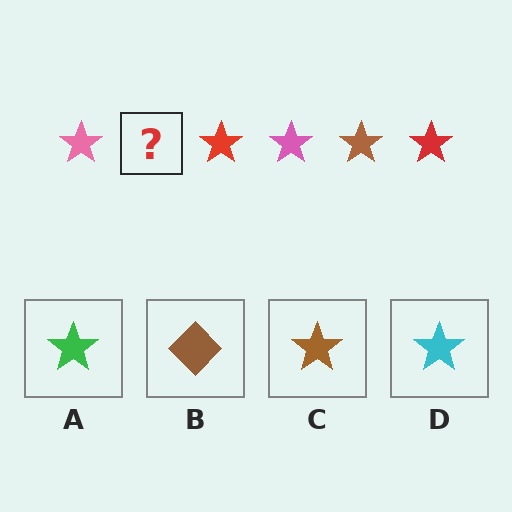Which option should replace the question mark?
Option C.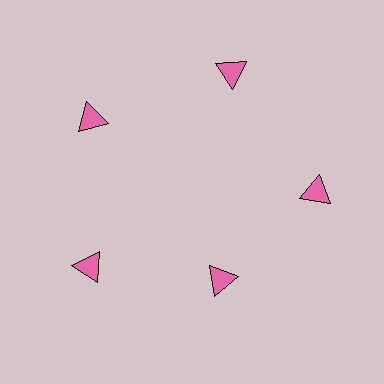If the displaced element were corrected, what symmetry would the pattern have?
It would have 5-fold rotational symmetry — the pattern would map onto itself every 72 degrees.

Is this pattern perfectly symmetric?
No. The 5 pink triangles are arranged in a ring, but one element near the 5 o'clock position is pulled inward toward the center, breaking the 5-fold rotational symmetry.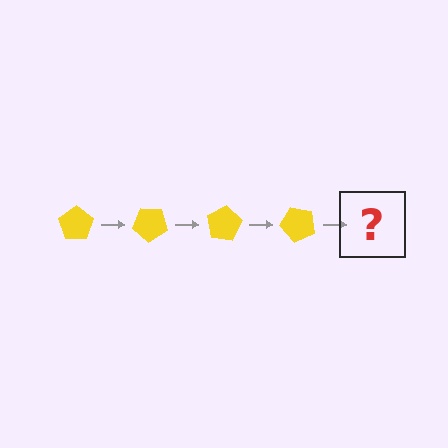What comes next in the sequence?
The next element should be a yellow pentagon rotated 160 degrees.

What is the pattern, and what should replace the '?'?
The pattern is that the pentagon rotates 40 degrees each step. The '?' should be a yellow pentagon rotated 160 degrees.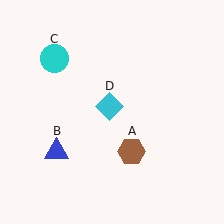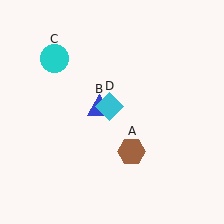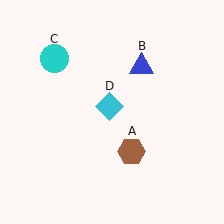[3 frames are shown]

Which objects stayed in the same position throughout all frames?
Brown hexagon (object A) and cyan circle (object C) and cyan diamond (object D) remained stationary.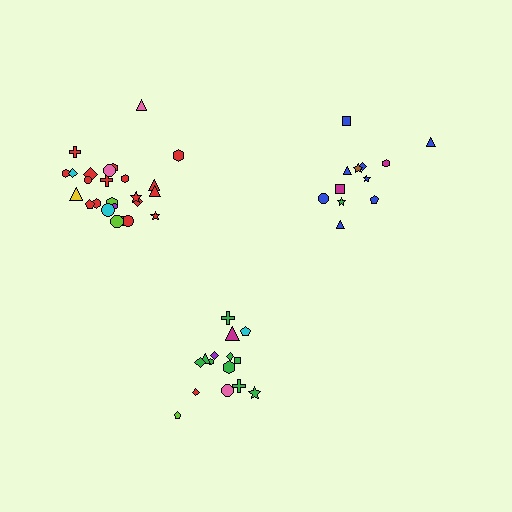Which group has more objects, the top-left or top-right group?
The top-left group.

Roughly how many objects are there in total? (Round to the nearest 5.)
Roughly 50 objects in total.